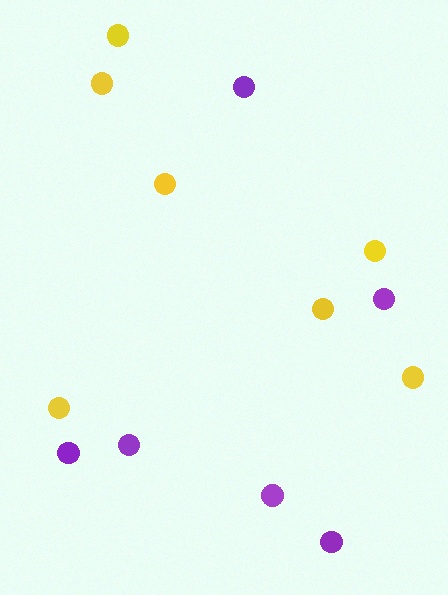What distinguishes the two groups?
There are 2 groups: one group of yellow circles (7) and one group of purple circles (6).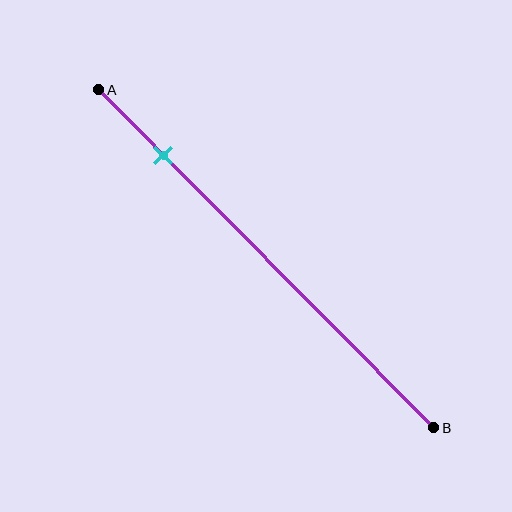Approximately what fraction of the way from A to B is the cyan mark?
The cyan mark is approximately 20% of the way from A to B.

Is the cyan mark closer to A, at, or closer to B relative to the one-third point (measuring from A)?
The cyan mark is closer to point A than the one-third point of segment AB.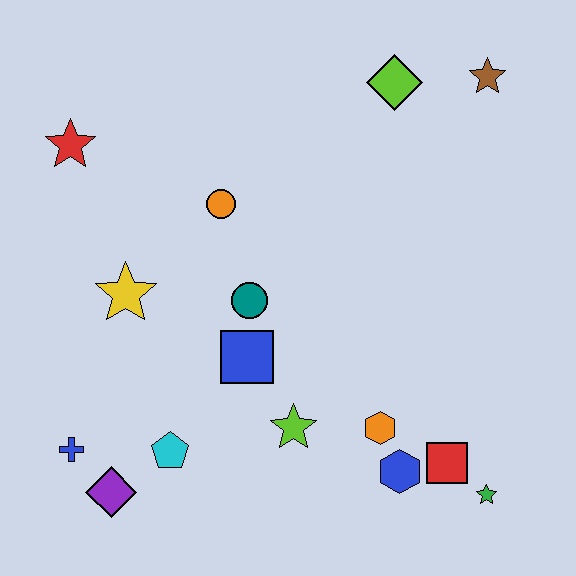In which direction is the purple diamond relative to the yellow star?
The purple diamond is below the yellow star.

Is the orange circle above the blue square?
Yes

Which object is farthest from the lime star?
The brown star is farthest from the lime star.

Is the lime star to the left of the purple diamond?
No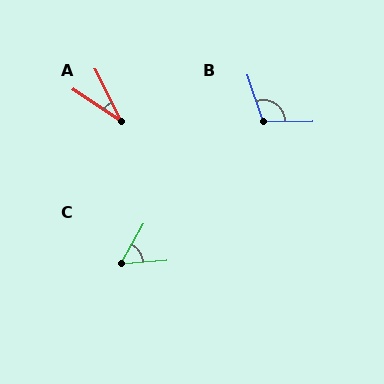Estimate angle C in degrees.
Approximately 56 degrees.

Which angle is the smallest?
A, at approximately 29 degrees.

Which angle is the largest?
B, at approximately 108 degrees.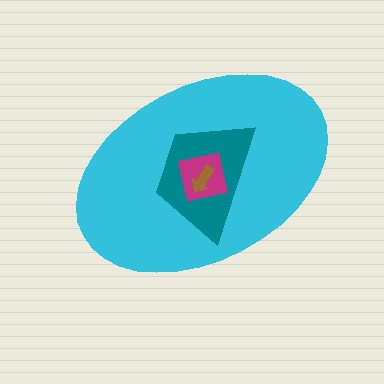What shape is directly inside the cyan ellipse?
The teal trapezoid.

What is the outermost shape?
The cyan ellipse.